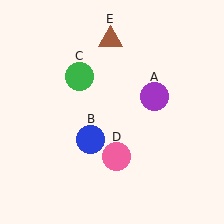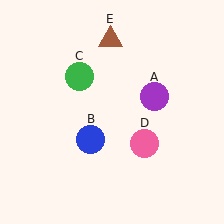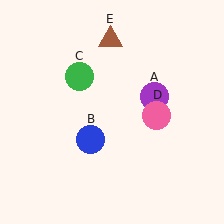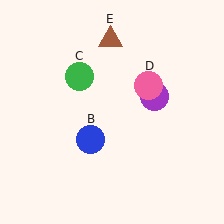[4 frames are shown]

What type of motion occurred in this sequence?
The pink circle (object D) rotated counterclockwise around the center of the scene.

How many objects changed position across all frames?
1 object changed position: pink circle (object D).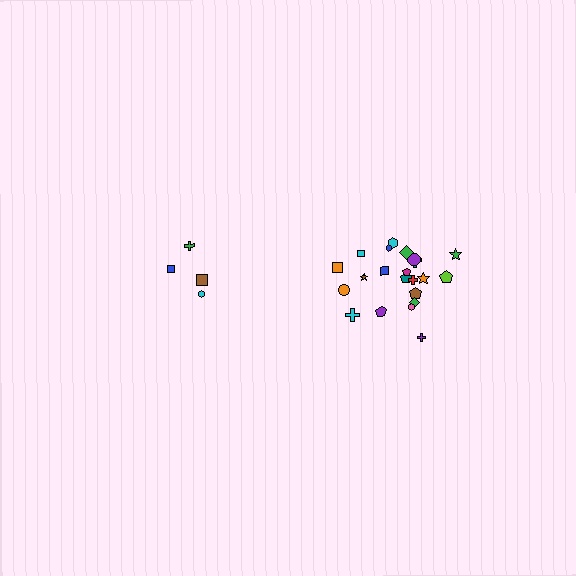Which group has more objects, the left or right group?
The right group.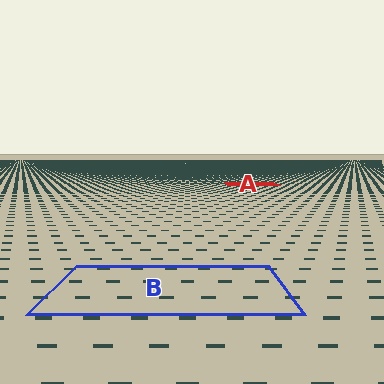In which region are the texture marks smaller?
The texture marks are smaller in region A, because it is farther away.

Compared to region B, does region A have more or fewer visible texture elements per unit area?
Region A has more texture elements per unit area — they are packed more densely because it is farther away.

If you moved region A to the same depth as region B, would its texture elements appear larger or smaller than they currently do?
They would appear larger. At a closer depth, the same texture elements are projected at a bigger on-screen size.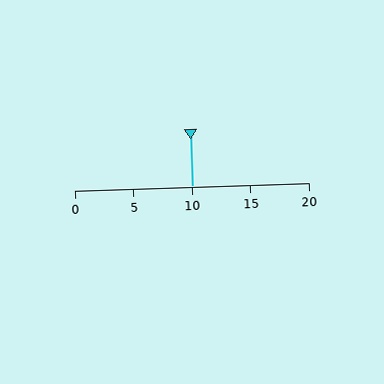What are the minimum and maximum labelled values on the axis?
The axis runs from 0 to 20.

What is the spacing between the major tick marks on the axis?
The major ticks are spaced 5 apart.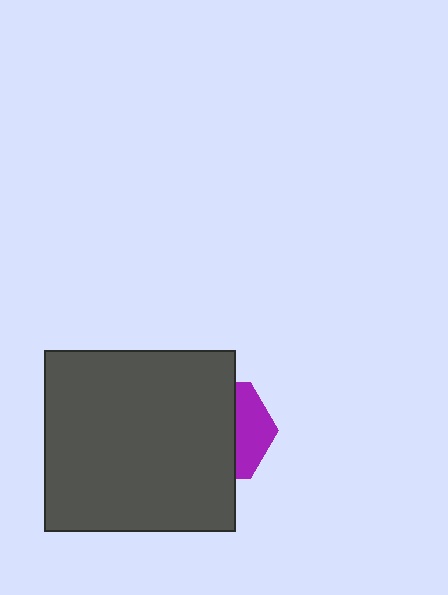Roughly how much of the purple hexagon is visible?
A small part of it is visible (roughly 35%).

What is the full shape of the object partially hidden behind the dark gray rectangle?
The partially hidden object is a purple hexagon.